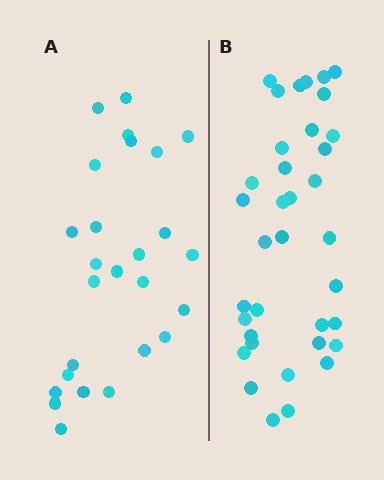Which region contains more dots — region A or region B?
Region B (the right region) has more dots.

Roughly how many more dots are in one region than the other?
Region B has roughly 10 or so more dots than region A.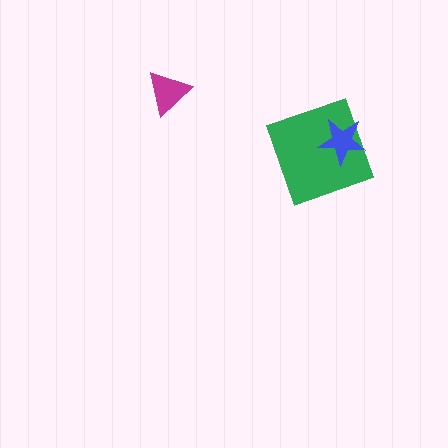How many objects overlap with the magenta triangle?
0 objects overlap with the magenta triangle.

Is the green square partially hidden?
Yes, it is partially covered by another shape.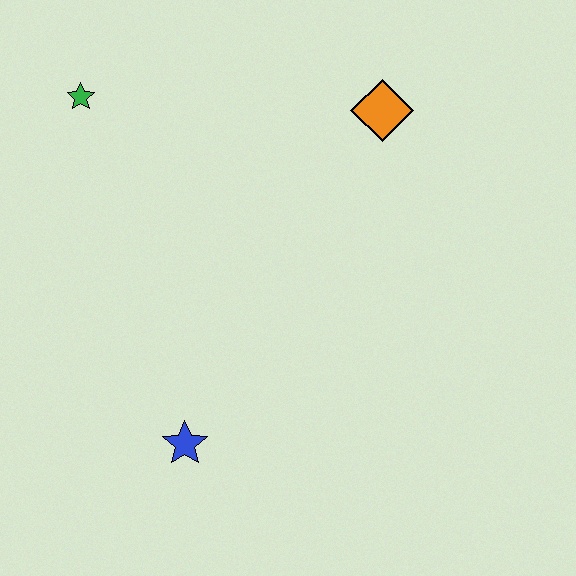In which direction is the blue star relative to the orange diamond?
The blue star is below the orange diamond.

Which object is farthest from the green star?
The blue star is farthest from the green star.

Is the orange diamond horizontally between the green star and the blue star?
No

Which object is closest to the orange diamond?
The green star is closest to the orange diamond.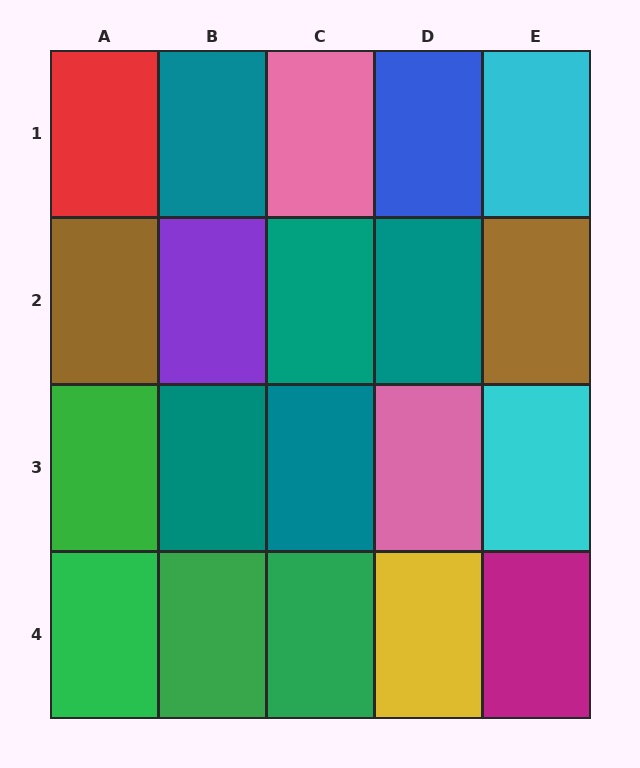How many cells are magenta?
1 cell is magenta.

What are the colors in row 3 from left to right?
Green, teal, teal, pink, cyan.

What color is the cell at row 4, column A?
Green.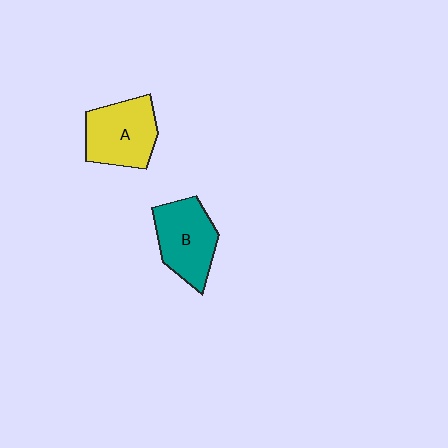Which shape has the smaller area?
Shape B (teal).